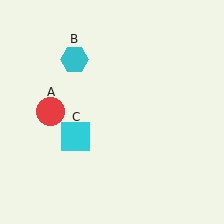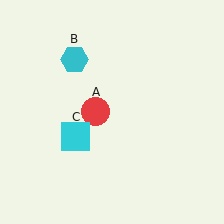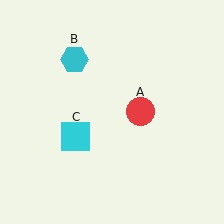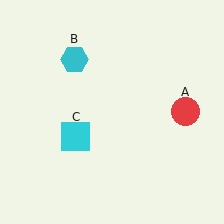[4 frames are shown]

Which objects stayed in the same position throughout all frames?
Cyan hexagon (object B) and cyan square (object C) remained stationary.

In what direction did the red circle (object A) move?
The red circle (object A) moved right.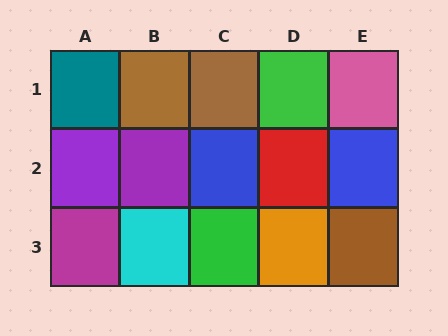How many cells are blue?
2 cells are blue.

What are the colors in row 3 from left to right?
Magenta, cyan, green, orange, brown.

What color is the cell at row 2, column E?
Blue.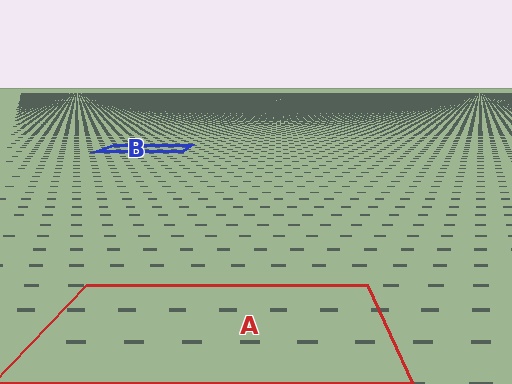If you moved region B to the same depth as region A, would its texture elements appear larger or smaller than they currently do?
They would appear larger. At a closer depth, the same texture elements are projected at a bigger on-screen size.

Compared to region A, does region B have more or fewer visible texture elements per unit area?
Region B has more texture elements per unit area — they are packed more densely because it is farther away.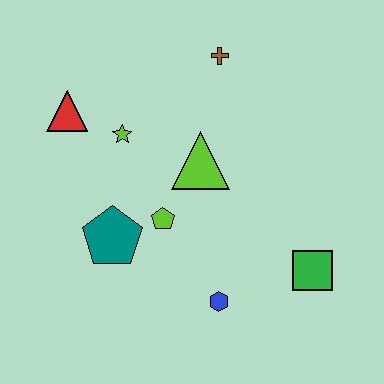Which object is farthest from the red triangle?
The green square is farthest from the red triangle.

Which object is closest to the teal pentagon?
The lime pentagon is closest to the teal pentagon.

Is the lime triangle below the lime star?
Yes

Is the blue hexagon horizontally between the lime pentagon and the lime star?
No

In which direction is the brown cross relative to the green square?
The brown cross is above the green square.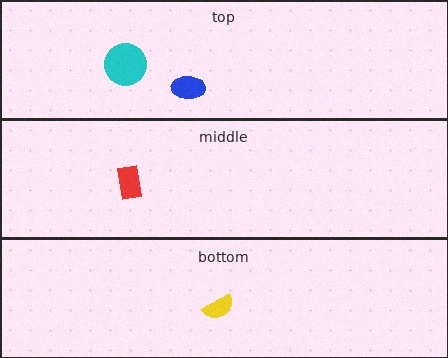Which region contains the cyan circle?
The top region.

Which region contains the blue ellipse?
The top region.